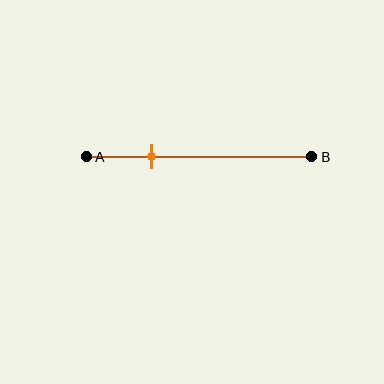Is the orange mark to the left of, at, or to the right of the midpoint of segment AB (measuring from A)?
The orange mark is to the left of the midpoint of segment AB.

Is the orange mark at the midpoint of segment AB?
No, the mark is at about 30% from A, not at the 50% midpoint.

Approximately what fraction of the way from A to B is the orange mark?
The orange mark is approximately 30% of the way from A to B.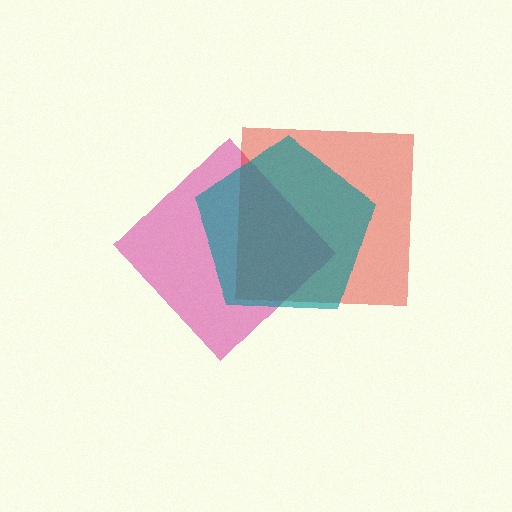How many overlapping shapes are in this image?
There are 3 overlapping shapes in the image.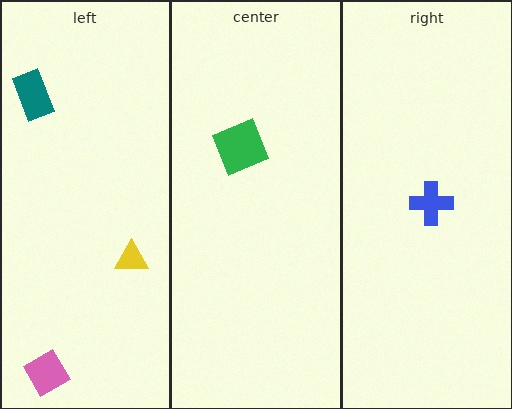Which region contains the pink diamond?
The left region.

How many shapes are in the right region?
1.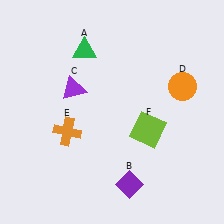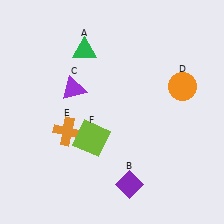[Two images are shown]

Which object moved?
The lime square (F) moved left.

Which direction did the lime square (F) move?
The lime square (F) moved left.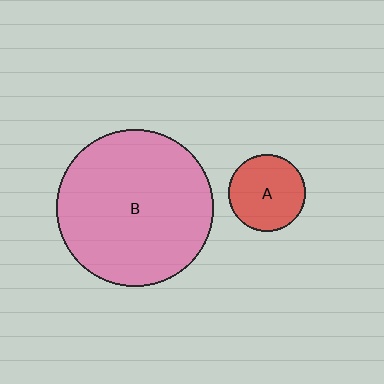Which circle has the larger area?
Circle B (pink).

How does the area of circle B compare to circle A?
Approximately 4.2 times.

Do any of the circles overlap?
No, none of the circles overlap.